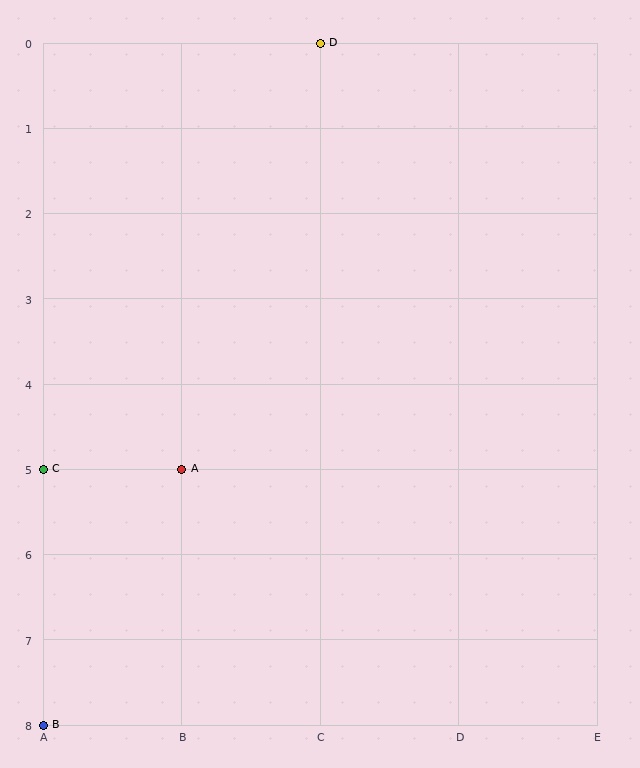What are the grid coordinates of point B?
Point B is at grid coordinates (A, 8).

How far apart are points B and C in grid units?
Points B and C are 3 rows apart.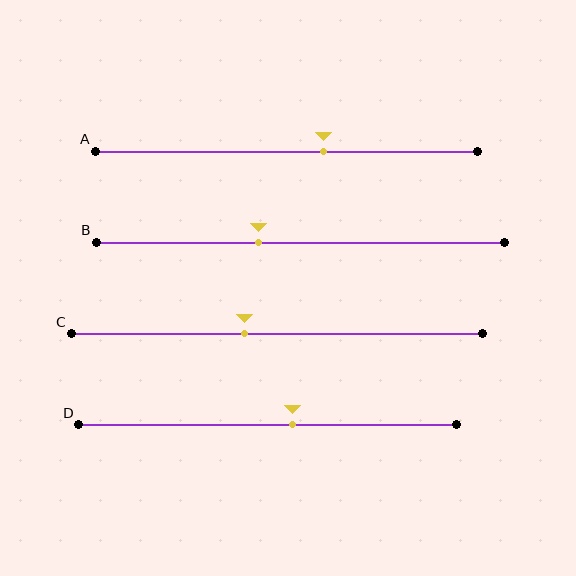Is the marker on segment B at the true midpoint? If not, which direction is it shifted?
No, the marker on segment B is shifted to the left by about 10% of the segment length.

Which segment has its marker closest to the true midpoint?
Segment D has its marker closest to the true midpoint.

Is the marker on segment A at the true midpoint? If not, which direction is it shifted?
No, the marker on segment A is shifted to the right by about 10% of the segment length.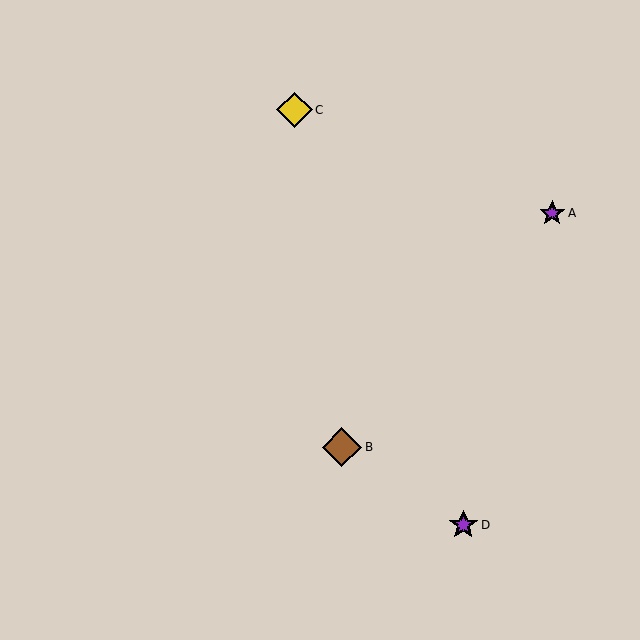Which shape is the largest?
The brown diamond (labeled B) is the largest.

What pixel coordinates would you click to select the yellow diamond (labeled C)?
Click at (294, 110) to select the yellow diamond C.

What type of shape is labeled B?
Shape B is a brown diamond.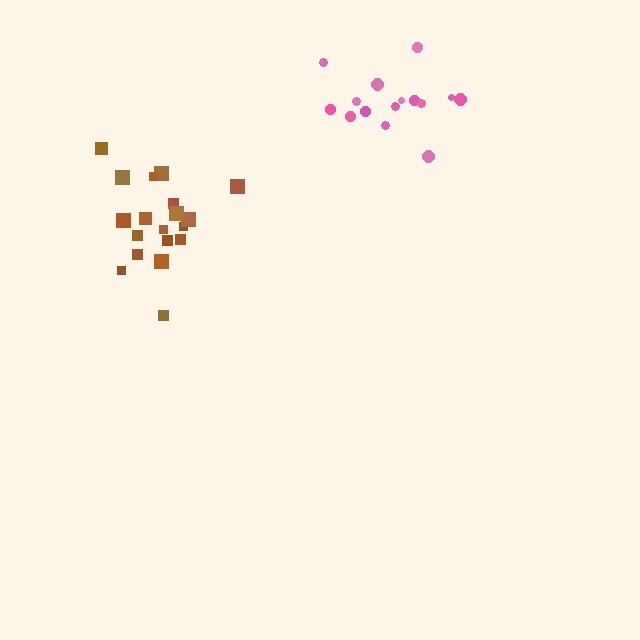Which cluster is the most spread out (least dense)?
Brown.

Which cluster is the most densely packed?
Pink.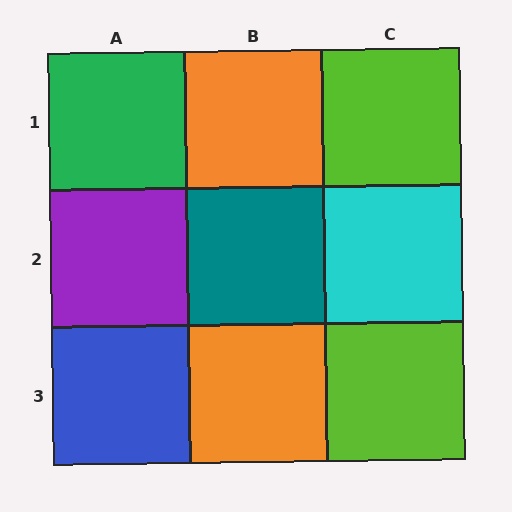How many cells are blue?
1 cell is blue.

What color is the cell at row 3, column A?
Blue.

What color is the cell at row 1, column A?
Green.